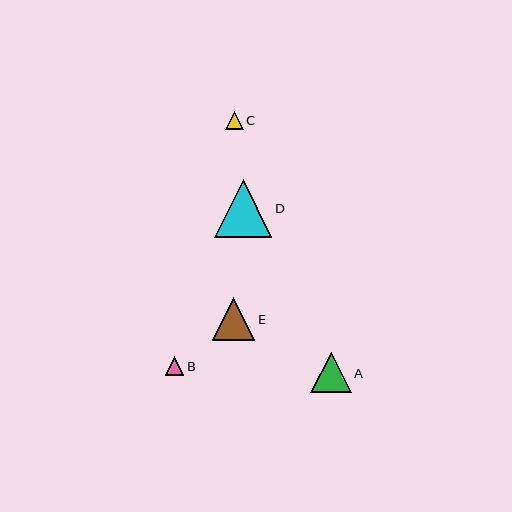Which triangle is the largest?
Triangle D is the largest with a size of approximately 57 pixels.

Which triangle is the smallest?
Triangle C is the smallest with a size of approximately 17 pixels.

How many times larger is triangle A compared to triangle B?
Triangle A is approximately 2.2 times the size of triangle B.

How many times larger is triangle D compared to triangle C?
Triangle D is approximately 3.3 times the size of triangle C.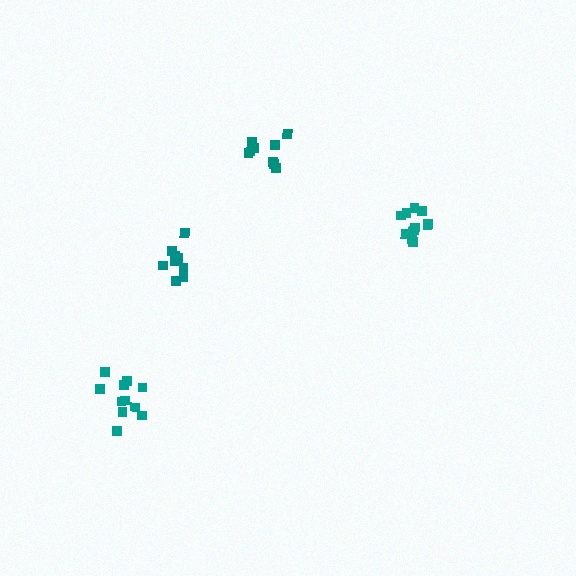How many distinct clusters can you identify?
There are 4 distinct clusters.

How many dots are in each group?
Group 1: 11 dots, Group 2: 9 dots, Group 3: 9 dots, Group 4: 12 dots (41 total).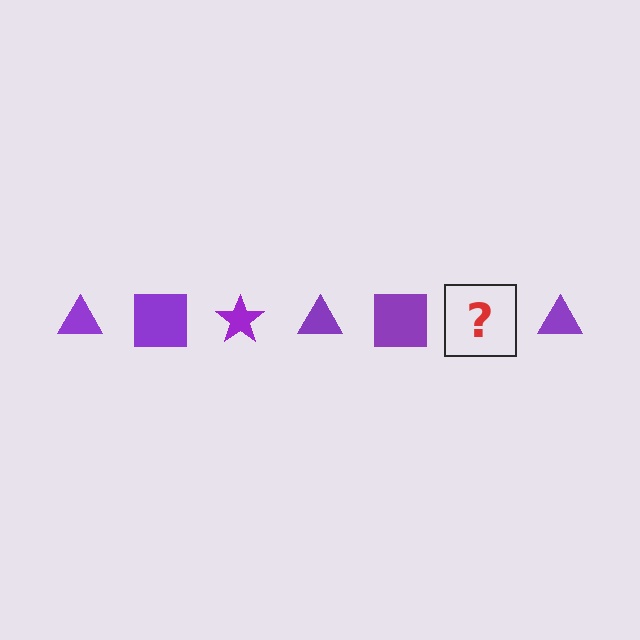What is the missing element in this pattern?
The missing element is a purple star.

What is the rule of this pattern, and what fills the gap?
The rule is that the pattern cycles through triangle, square, star shapes in purple. The gap should be filled with a purple star.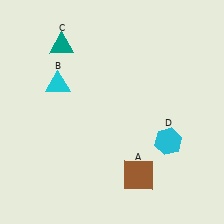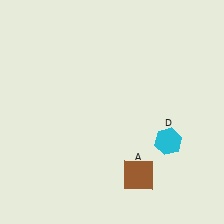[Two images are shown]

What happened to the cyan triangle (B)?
The cyan triangle (B) was removed in Image 2. It was in the top-left area of Image 1.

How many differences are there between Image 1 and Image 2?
There are 2 differences between the two images.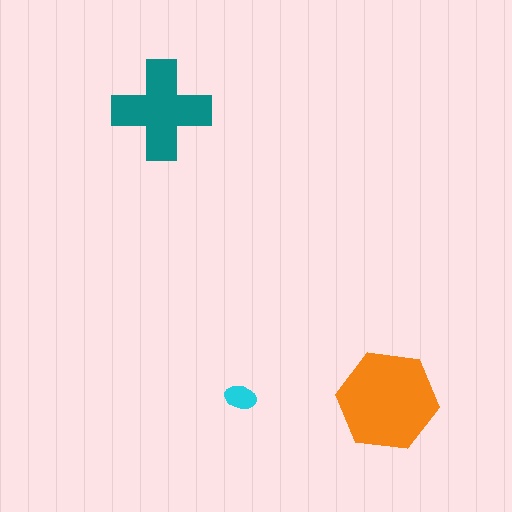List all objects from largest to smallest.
The orange hexagon, the teal cross, the cyan ellipse.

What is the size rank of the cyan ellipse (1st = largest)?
3rd.